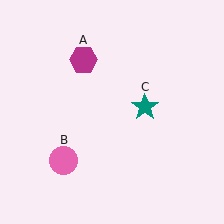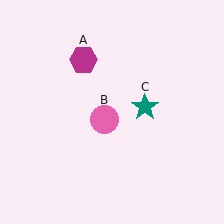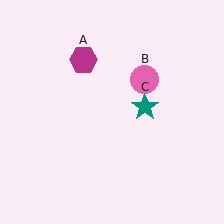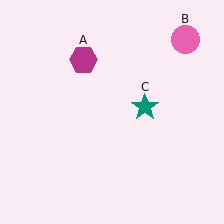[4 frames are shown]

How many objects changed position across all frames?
1 object changed position: pink circle (object B).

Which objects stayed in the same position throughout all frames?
Magenta hexagon (object A) and teal star (object C) remained stationary.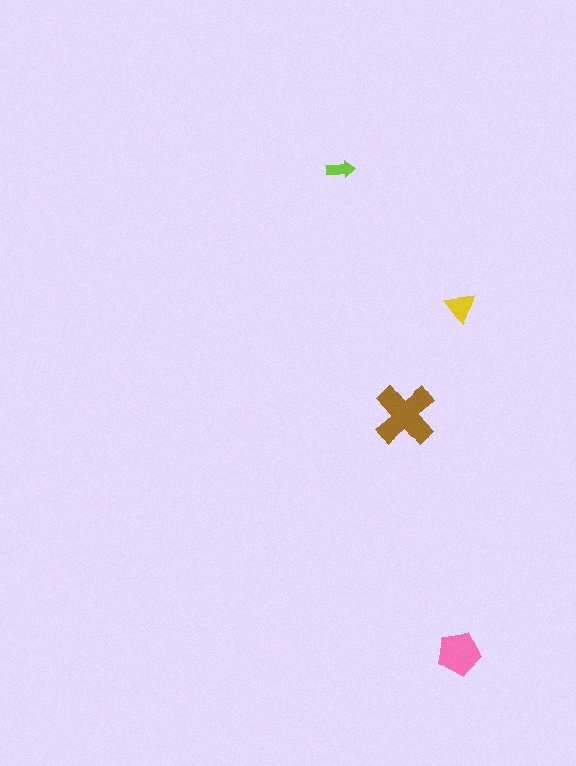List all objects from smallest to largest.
The lime arrow, the yellow triangle, the pink pentagon, the brown cross.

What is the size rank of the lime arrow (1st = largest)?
4th.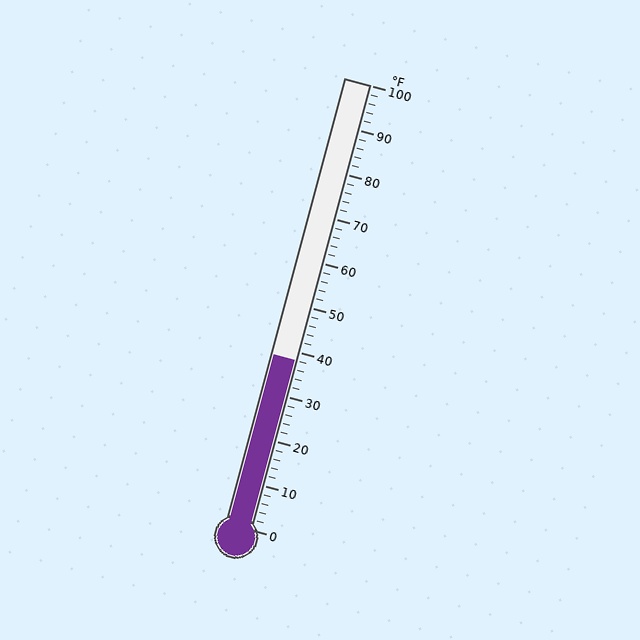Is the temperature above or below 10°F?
The temperature is above 10°F.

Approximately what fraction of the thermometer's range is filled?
The thermometer is filled to approximately 40% of its range.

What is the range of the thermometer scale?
The thermometer scale ranges from 0°F to 100°F.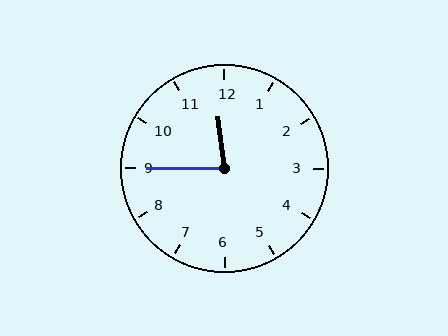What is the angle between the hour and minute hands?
Approximately 82 degrees.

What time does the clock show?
11:45.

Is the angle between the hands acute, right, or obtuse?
It is acute.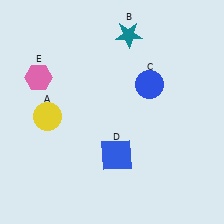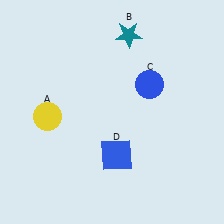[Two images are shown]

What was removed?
The pink hexagon (E) was removed in Image 2.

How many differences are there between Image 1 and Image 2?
There is 1 difference between the two images.